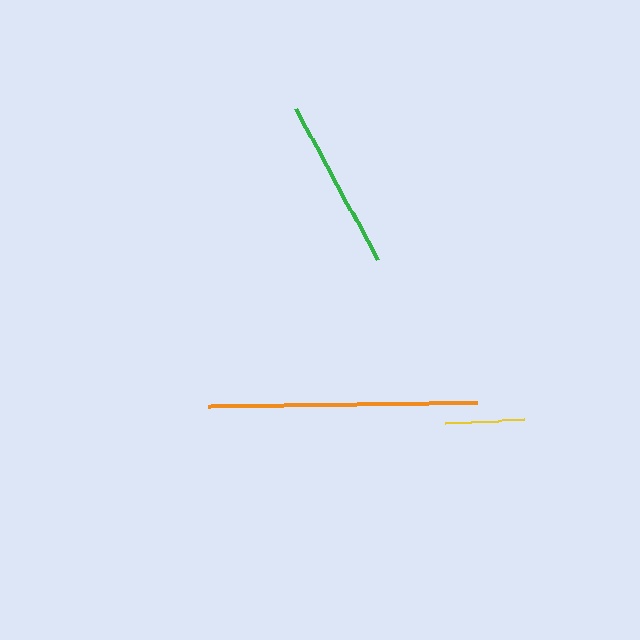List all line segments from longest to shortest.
From longest to shortest: orange, green, yellow.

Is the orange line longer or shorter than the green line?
The orange line is longer than the green line.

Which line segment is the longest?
The orange line is the longest at approximately 269 pixels.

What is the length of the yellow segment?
The yellow segment is approximately 79 pixels long.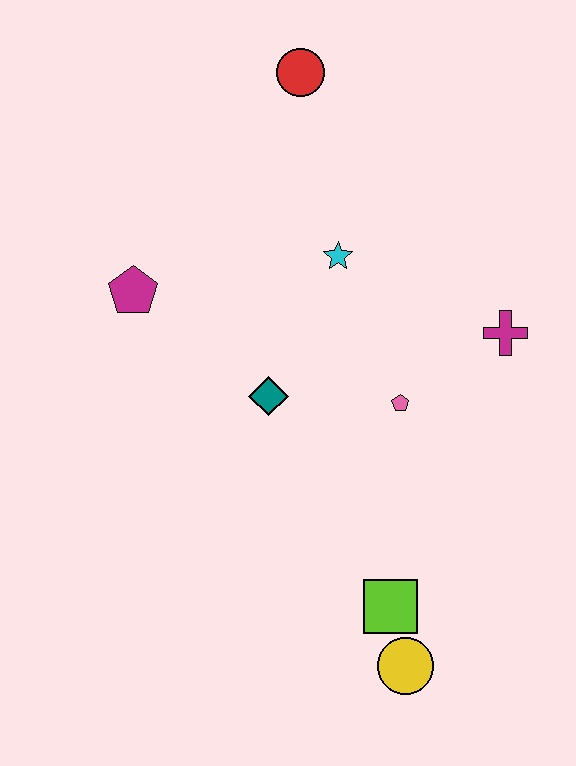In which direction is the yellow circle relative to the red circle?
The yellow circle is below the red circle.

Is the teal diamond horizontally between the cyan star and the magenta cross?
No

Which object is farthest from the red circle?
The yellow circle is farthest from the red circle.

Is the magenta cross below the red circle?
Yes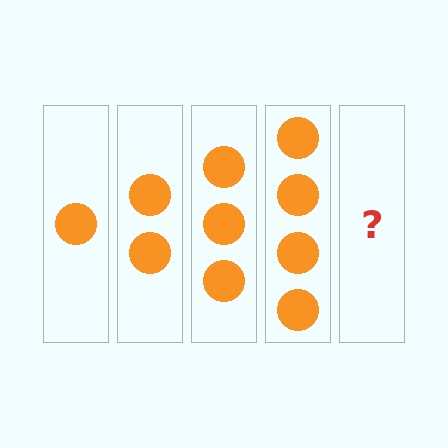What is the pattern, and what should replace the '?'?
The pattern is that each step adds one more circle. The '?' should be 5 circles.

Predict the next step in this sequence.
The next step is 5 circles.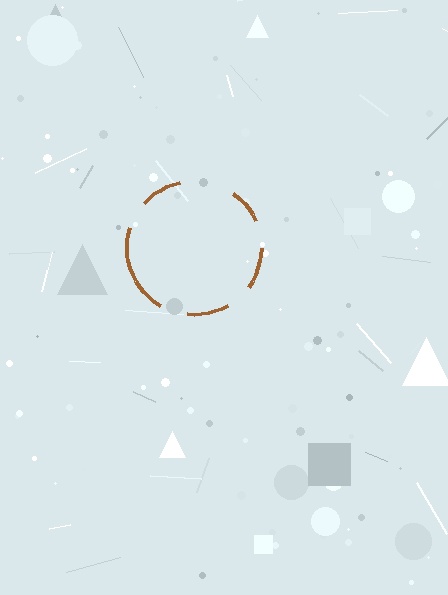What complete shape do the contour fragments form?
The contour fragments form a circle.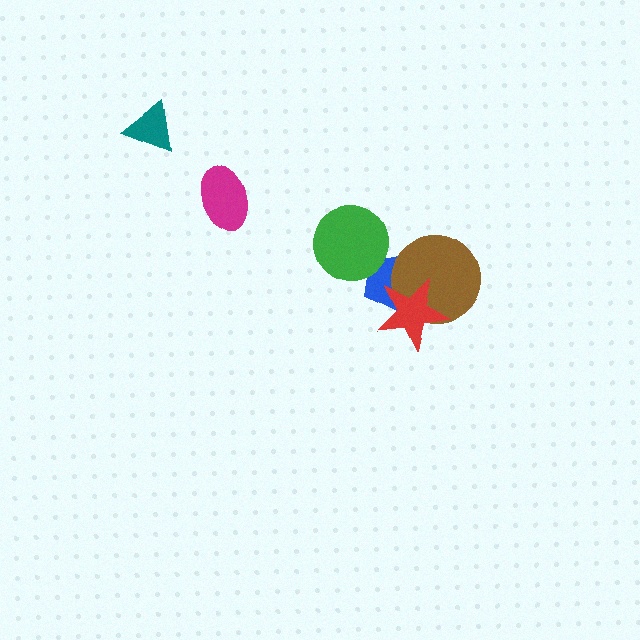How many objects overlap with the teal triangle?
0 objects overlap with the teal triangle.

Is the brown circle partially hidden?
Yes, it is partially covered by another shape.